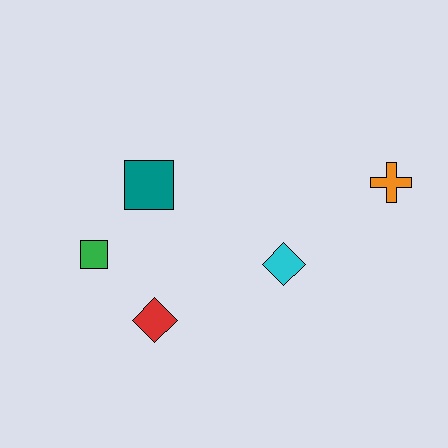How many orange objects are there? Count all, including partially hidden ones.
There is 1 orange object.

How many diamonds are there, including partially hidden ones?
There are 2 diamonds.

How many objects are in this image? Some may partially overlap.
There are 5 objects.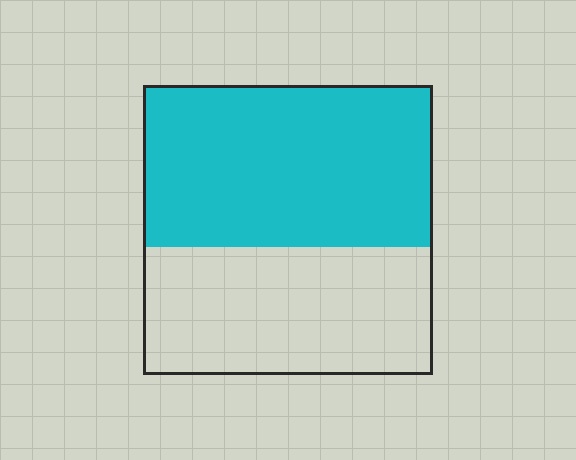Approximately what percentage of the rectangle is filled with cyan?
Approximately 55%.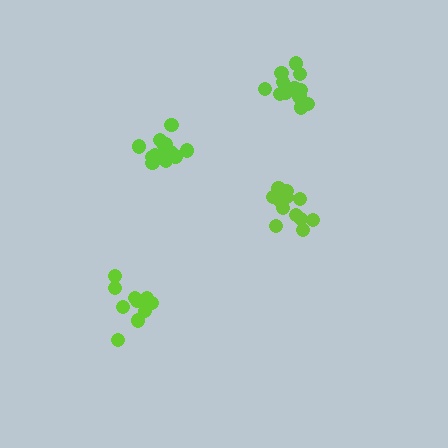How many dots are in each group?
Group 1: 12 dots, Group 2: 11 dots, Group 3: 14 dots, Group 4: 12 dots (49 total).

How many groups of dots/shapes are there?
There are 4 groups.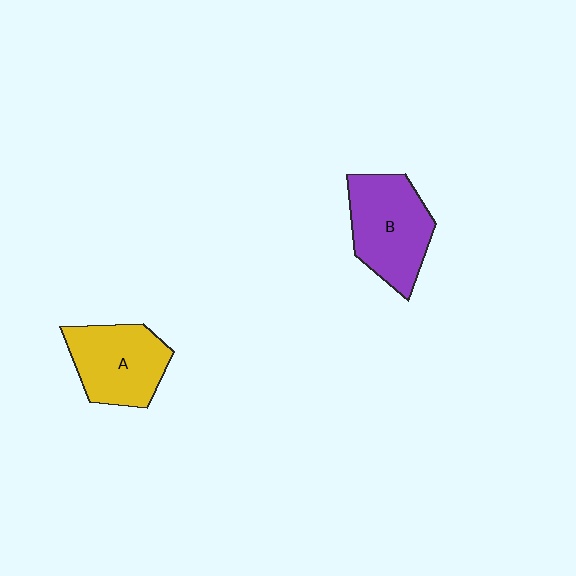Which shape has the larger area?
Shape B (purple).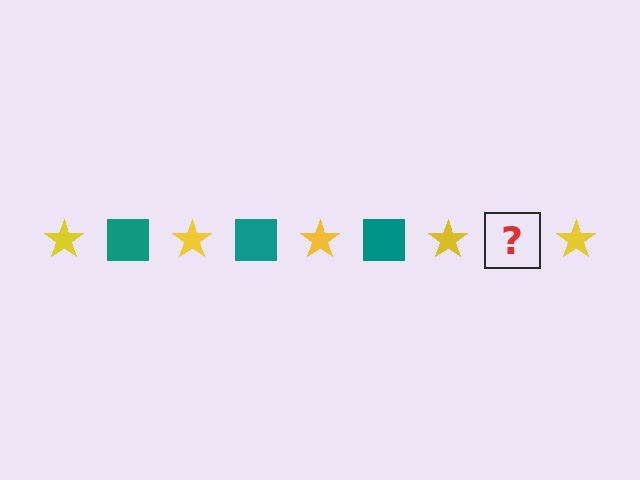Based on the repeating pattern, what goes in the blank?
The blank should be a teal square.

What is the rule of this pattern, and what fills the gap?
The rule is that the pattern alternates between yellow star and teal square. The gap should be filled with a teal square.